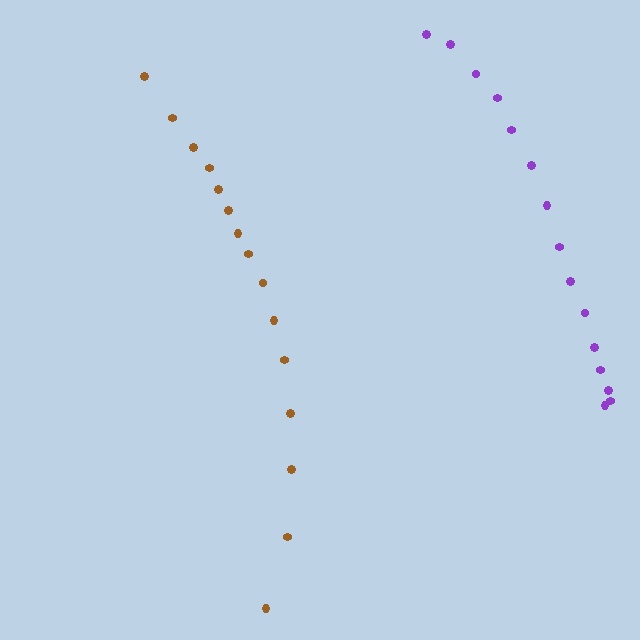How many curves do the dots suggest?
There are 2 distinct paths.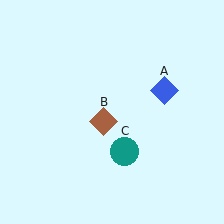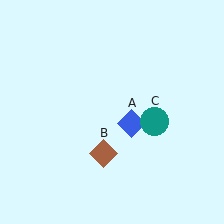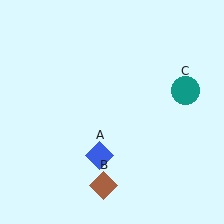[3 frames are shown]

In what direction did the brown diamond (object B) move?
The brown diamond (object B) moved down.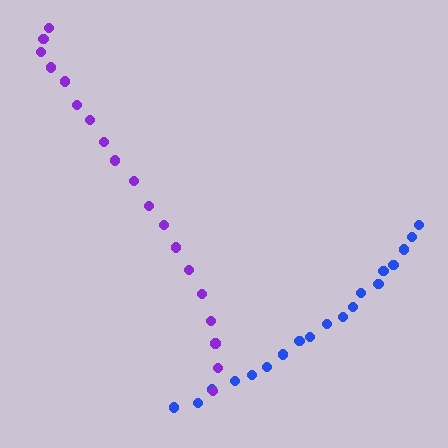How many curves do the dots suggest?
There are 2 distinct paths.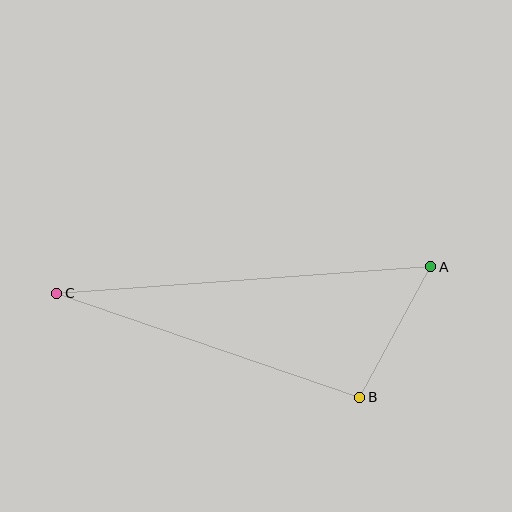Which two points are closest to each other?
Points A and B are closest to each other.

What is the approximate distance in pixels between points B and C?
The distance between B and C is approximately 321 pixels.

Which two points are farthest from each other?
Points A and C are farthest from each other.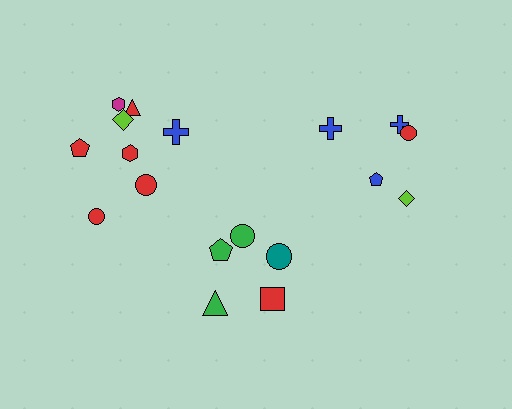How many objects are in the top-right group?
There are 5 objects.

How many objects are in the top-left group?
There are 8 objects.